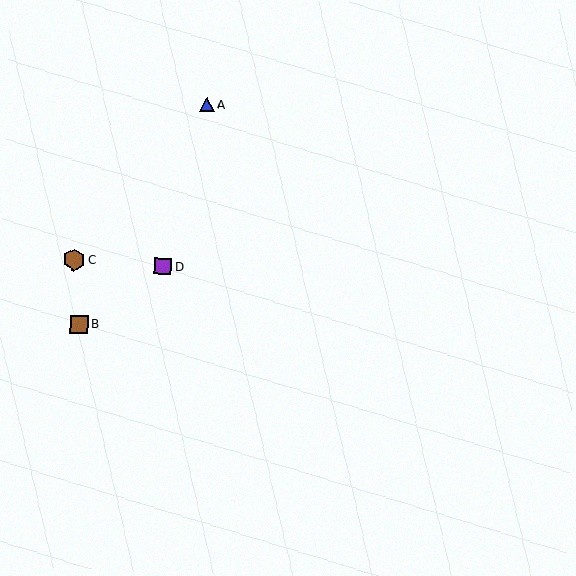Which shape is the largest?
The brown hexagon (labeled C) is the largest.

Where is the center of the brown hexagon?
The center of the brown hexagon is at (74, 260).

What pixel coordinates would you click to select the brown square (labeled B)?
Click at (79, 324) to select the brown square B.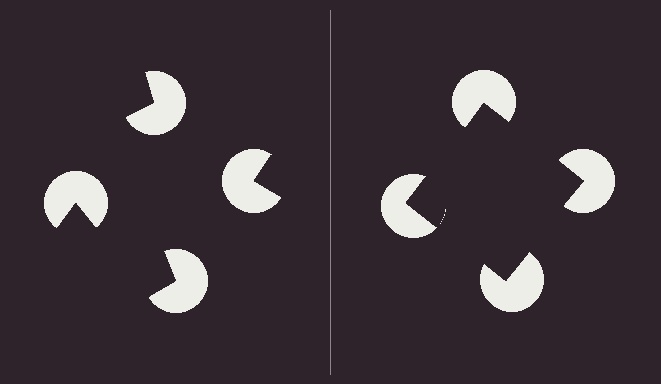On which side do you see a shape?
An illusory square appears on the right side. On the left side the wedge cuts are rotated, so no coherent shape forms.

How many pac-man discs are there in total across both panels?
8 — 4 on each side.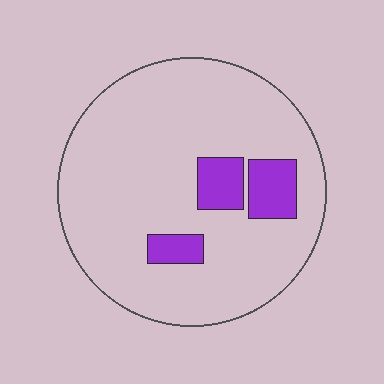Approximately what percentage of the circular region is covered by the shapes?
Approximately 10%.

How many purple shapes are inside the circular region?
3.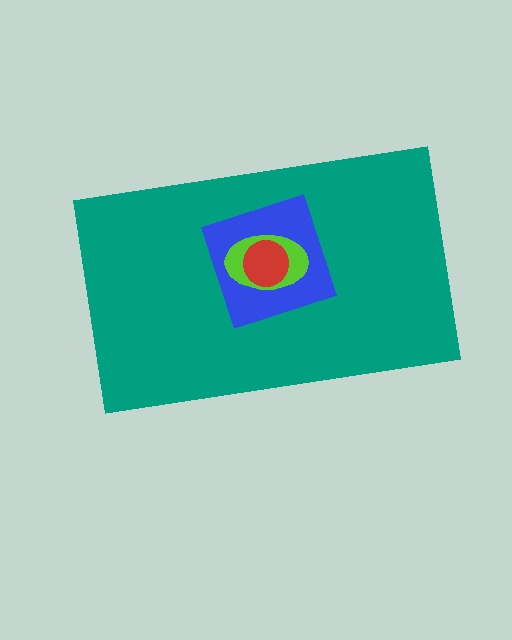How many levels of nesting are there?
4.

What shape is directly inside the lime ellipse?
The red circle.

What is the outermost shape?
The teal rectangle.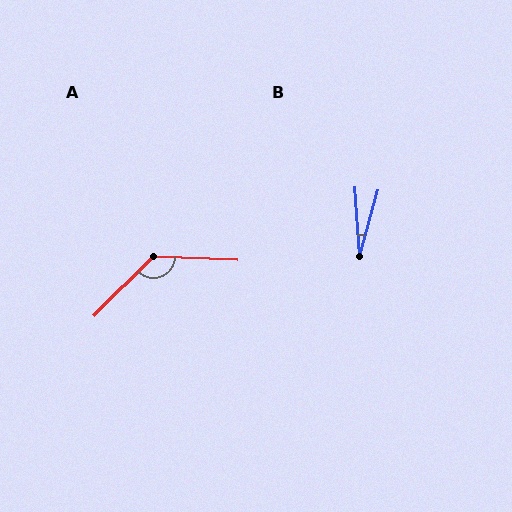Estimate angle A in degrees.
Approximately 133 degrees.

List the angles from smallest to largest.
B (19°), A (133°).